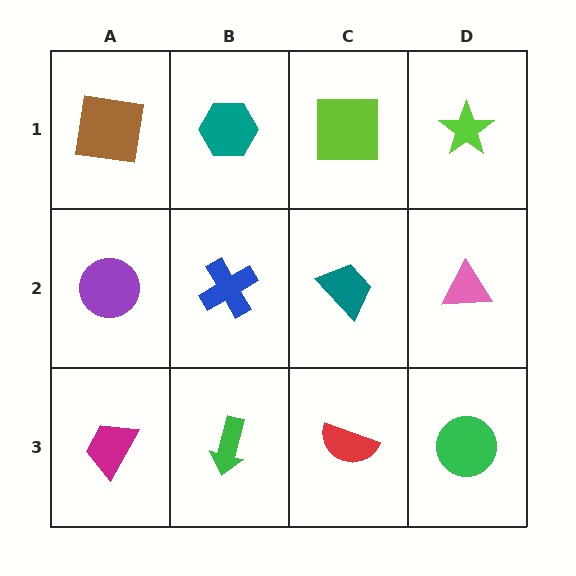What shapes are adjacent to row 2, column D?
A lime star (row 1, column D), a green circle (row 3, column D), a teal trapezoid (row 2, column C).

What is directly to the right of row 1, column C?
A lime star.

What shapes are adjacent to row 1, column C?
A teal trapezoid (row 2, column C), a teal hexagon (row 1, column B), a lime star (row 1, column D).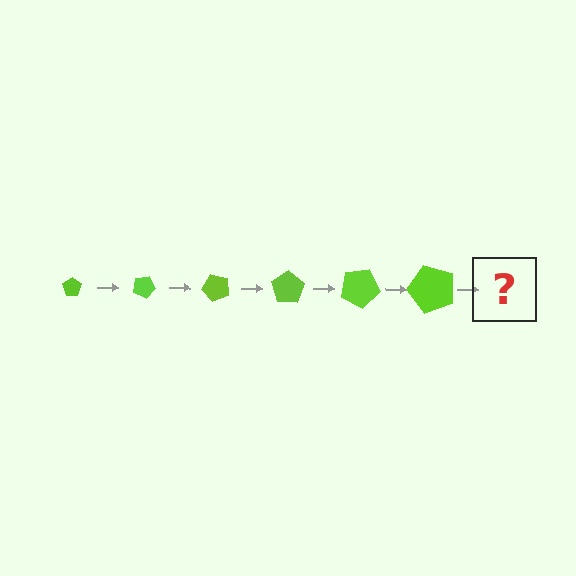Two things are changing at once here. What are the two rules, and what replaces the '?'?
The two rules are that the pentagon grows larger each step and it rotates 25 degrees each step. The '?' should be a pentagon, larger than the previous one and rotated 150 degrees from the start.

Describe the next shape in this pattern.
It should be a pentagon, larger than the previous one and rotated 150 degrees from the start.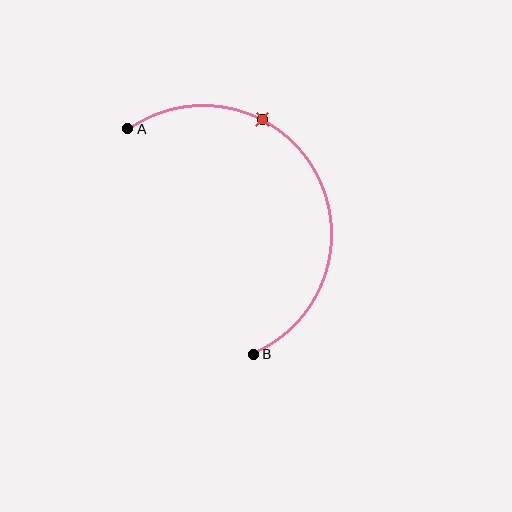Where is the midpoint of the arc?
The arc midpoint is the point on the curve farthest from the straight line joining A and B. It sits to the right of that line.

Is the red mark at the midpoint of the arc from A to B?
No. The red mark lies on the arc but is closer to endpoint A. The arc midpoint would be at the point on the curve equidistant along the arc from both A and B.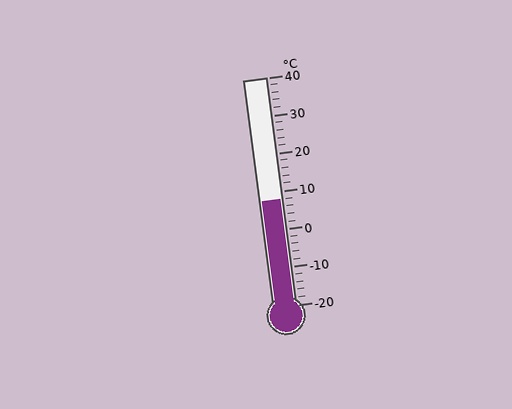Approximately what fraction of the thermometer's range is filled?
The thermometer is filled to approximately 45% of its range.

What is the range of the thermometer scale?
The thermometer scale ranges from -20°C to 40°C.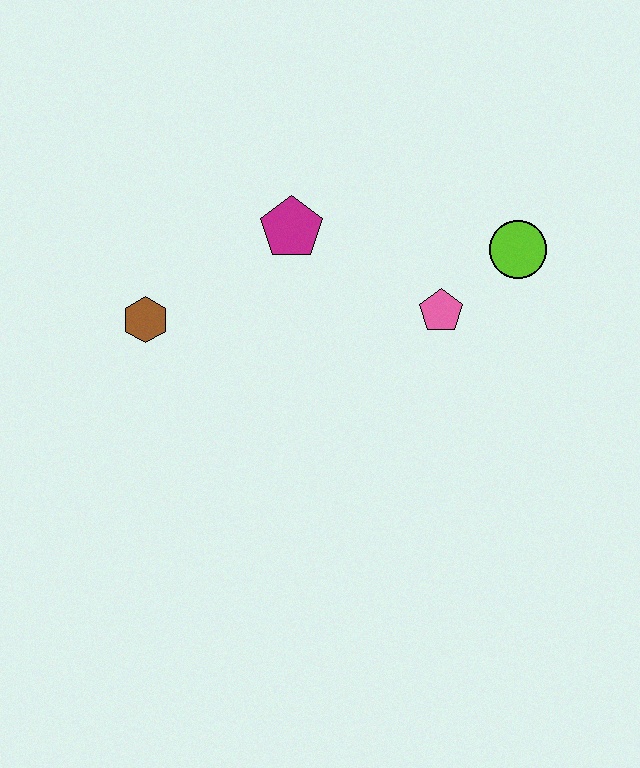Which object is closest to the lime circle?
The pink pentagon is closest to the lime circle.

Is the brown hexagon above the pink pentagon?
No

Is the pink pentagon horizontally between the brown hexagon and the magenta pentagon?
No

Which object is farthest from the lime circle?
The brown hexagon is farthest from the lime circle.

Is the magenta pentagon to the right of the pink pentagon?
No